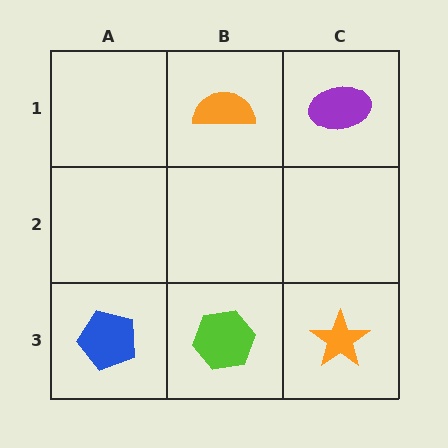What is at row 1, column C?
A purple ellipse.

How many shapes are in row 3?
3 shapes.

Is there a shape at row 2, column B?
No, that cell is empty.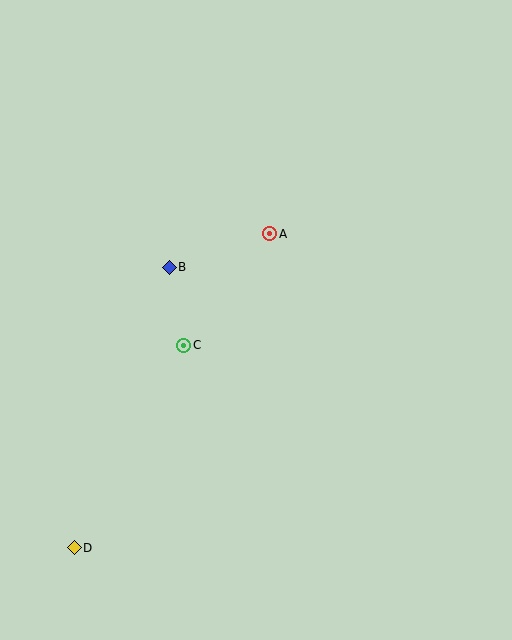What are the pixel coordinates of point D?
Point D is at (74, 548).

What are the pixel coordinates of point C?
Point C is at (184, 345).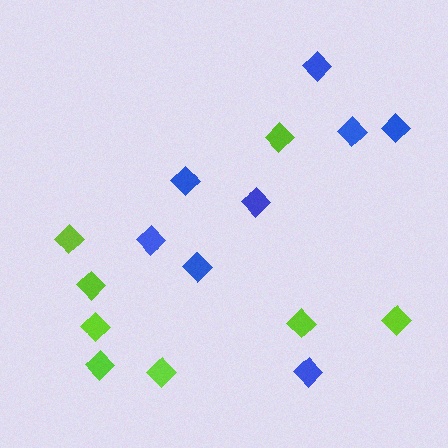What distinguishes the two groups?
There are 2 groups: one group of lime diamonds (8) and one group of blue diamonds (8).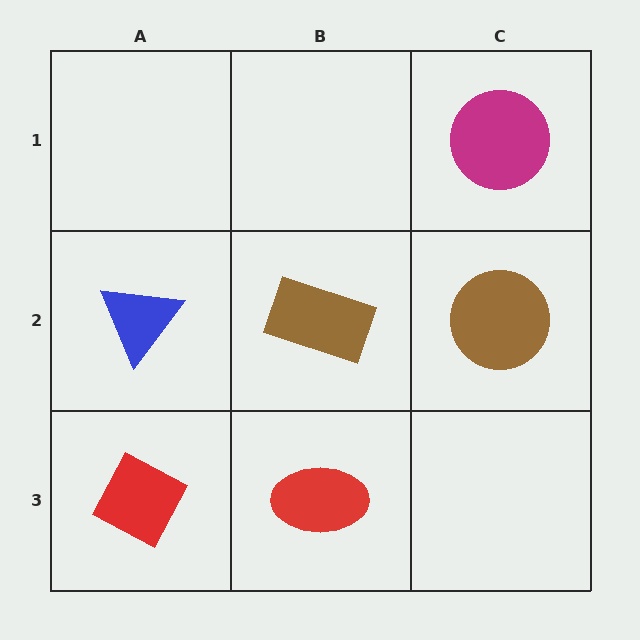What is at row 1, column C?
A magenta circle.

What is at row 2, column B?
A brown rectangle.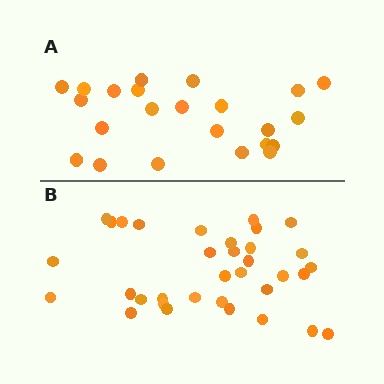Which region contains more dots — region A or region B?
Region B (the bottom region) has more dots.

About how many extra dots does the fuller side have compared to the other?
Region B has roughly 12 or so more dots than region A.